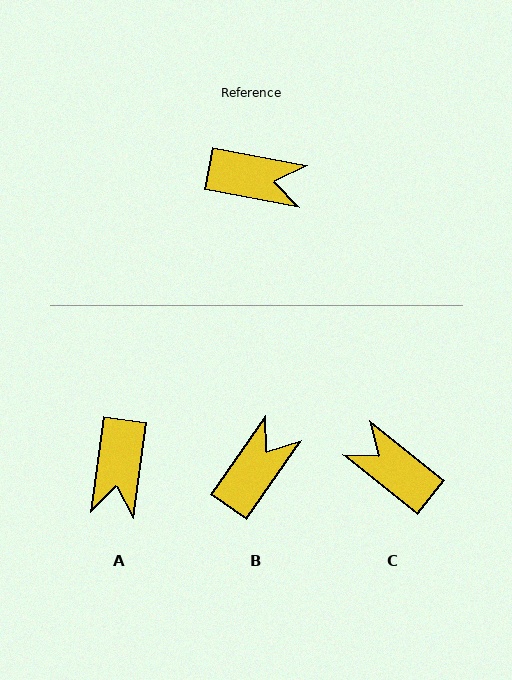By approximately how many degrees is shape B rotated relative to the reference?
Approximately 66 degrees counter-clockwise.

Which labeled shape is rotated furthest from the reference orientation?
C, about 152 degrees away.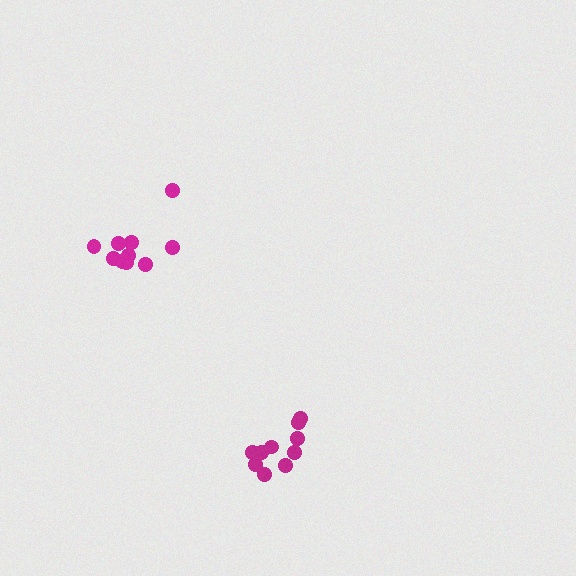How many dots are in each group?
Group 1: 10 dots, Group 2: 10 dots (20 total).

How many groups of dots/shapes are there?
There are 2 groups.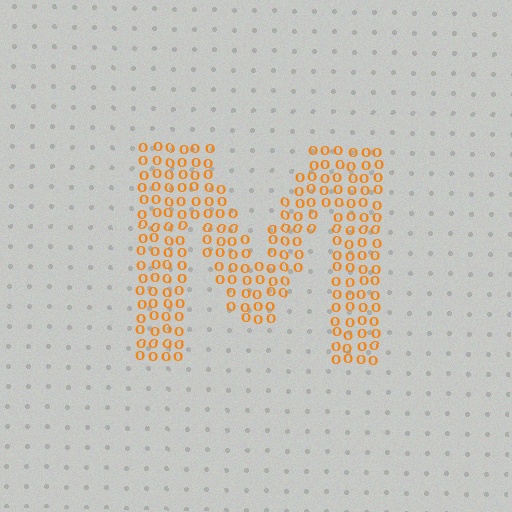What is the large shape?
The large shape is the letter M.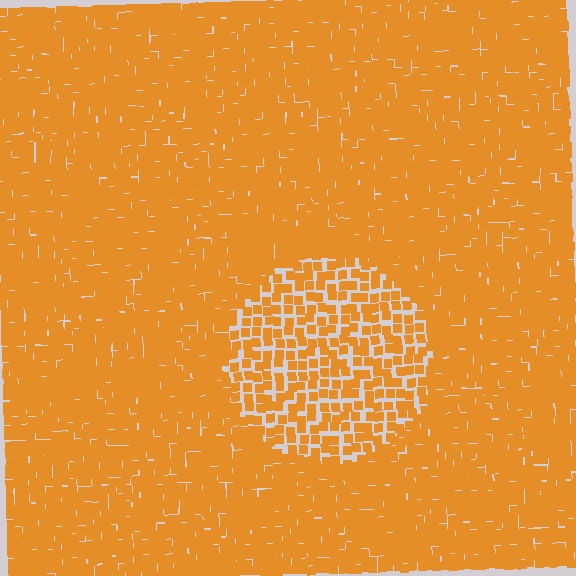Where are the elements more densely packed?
The elements are more densely packed outside the circle boundary.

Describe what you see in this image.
The image contains small orange elements arranged at two different densities. A circle-shaped region is visible where the elements are less densely packed than the surrounding area.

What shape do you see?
I see a circle.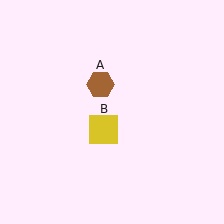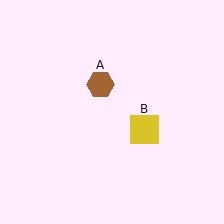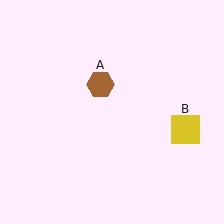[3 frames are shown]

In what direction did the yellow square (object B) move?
The yellow square (object B) moved right.